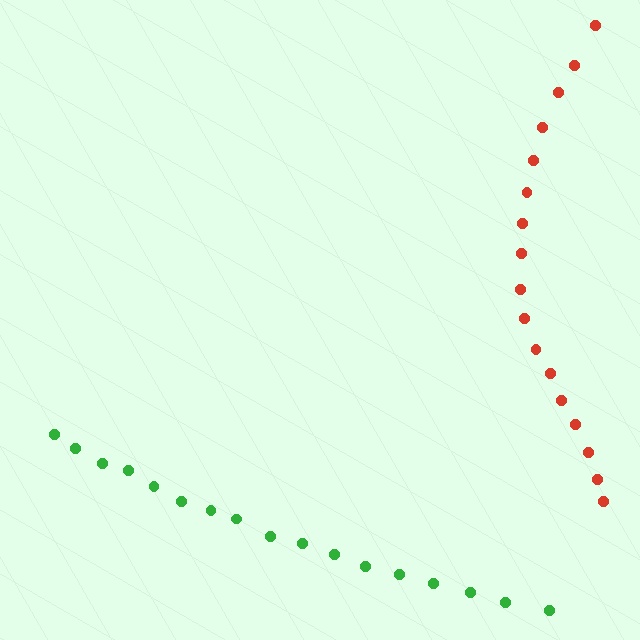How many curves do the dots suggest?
There are 2 distinct paths.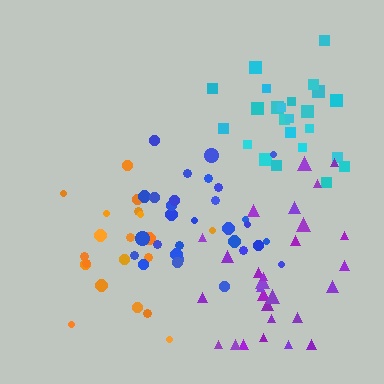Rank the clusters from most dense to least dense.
blue, cyan, orange, purple.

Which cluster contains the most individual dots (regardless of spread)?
Blue (30).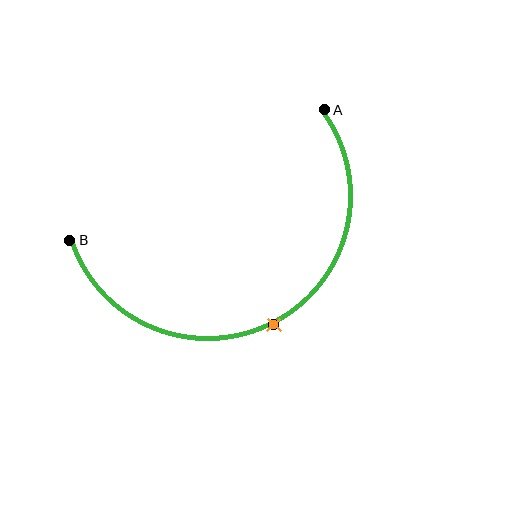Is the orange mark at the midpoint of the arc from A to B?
Yes. The orange mark lies on the arc at equal arc-length from both A and B — it is the arc midpoint.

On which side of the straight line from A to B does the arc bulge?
The arc bulges below the straight line connecting A and B.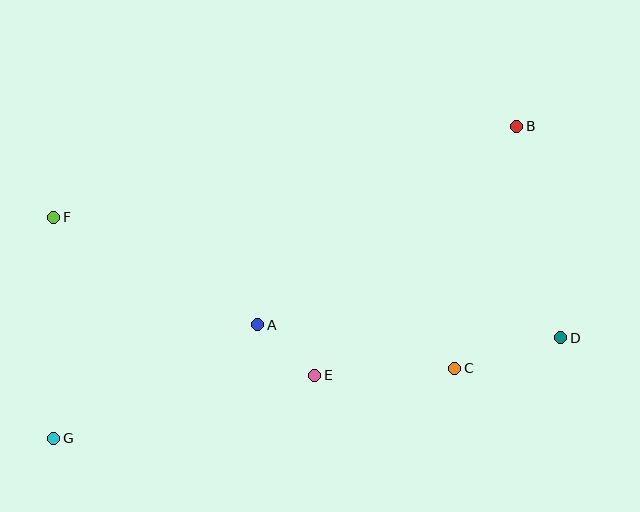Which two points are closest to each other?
Points A and E are closest to each other.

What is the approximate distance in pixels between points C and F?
The distance between C and F is approximately 428 pixels.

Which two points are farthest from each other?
Points B and G are farthest from each other.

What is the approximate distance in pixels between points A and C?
The distance between A and C is approximately 202 pixels.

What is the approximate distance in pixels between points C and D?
The distance between C and D is approximately 110 pixels.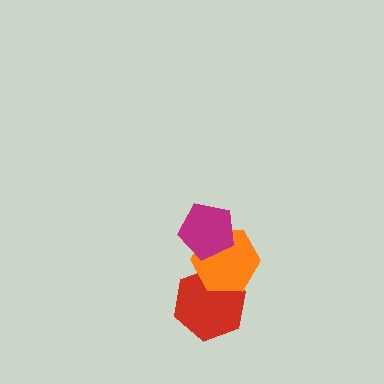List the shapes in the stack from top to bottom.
From top to bottom: the magenta pentagon, the orange hexagon, the red hexagon.